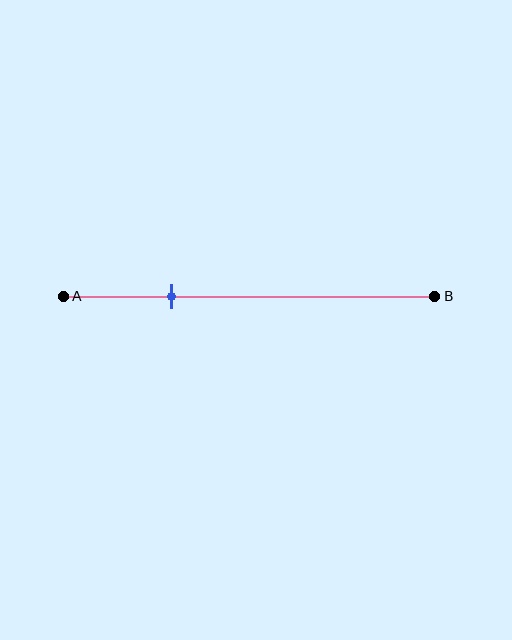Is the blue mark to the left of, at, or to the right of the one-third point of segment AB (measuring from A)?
The blue mark is to the left of the one-third point of segment AB.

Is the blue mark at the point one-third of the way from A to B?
No, the mark is at about 30% from A, not at the 33% one-third point.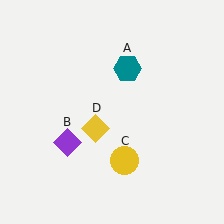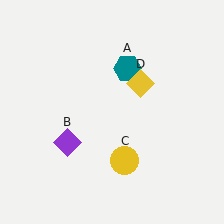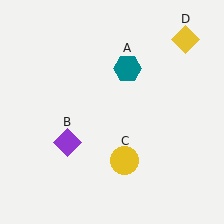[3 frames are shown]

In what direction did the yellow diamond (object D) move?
The yellow diamond (object D) moved up and to the right.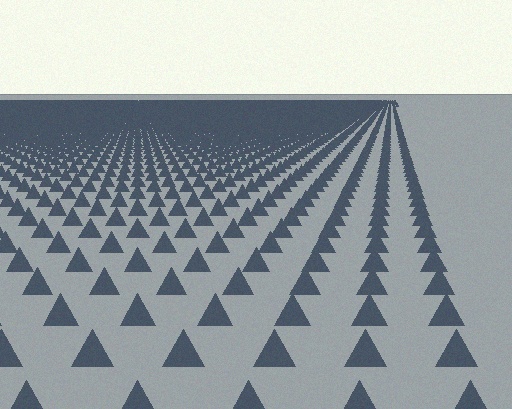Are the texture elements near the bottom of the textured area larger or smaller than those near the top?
Larger. Near the bottom, elements are closer to the viewer and appear at a bigger on-screen size.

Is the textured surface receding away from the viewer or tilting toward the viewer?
The surface is receding away from the viewer. Texture elements get smaller and denser toward the top.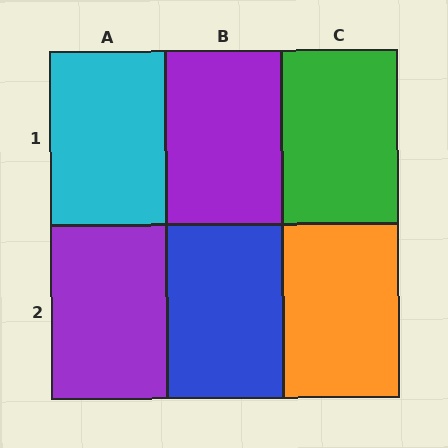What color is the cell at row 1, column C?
Green.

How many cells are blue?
1 cell is blue.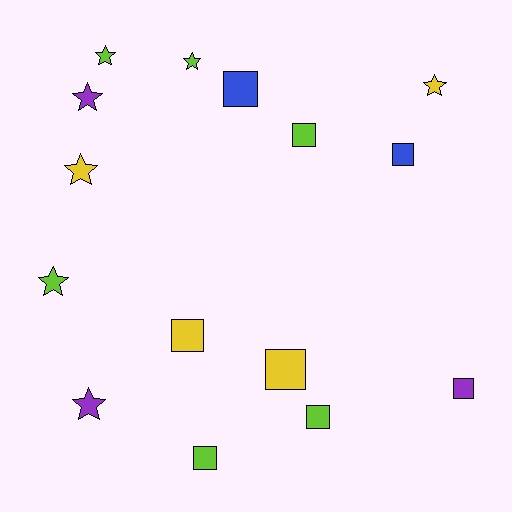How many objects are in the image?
There are 15 objects.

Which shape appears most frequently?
Square, with 8 objects.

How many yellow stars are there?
There are 2 yellow stars.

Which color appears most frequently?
Lime, with 6 objects.